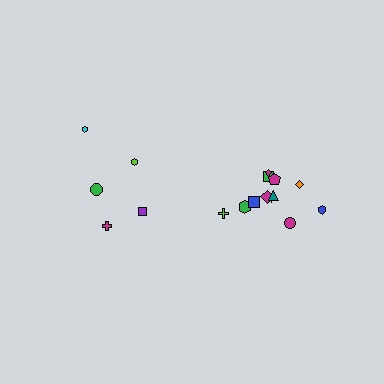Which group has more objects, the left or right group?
The right group.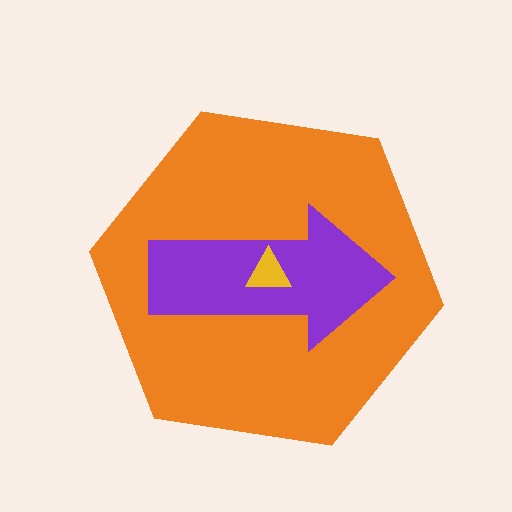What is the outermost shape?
The orange hexagon.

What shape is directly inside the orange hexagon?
The purple arrow.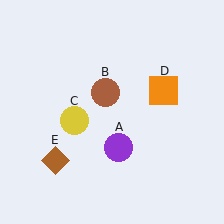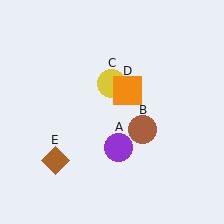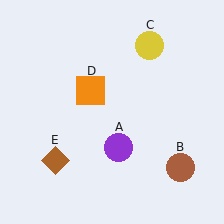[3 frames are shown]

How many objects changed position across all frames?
3 objects changed position: brown circle (object B), yellow circle (object C), orange square (object D).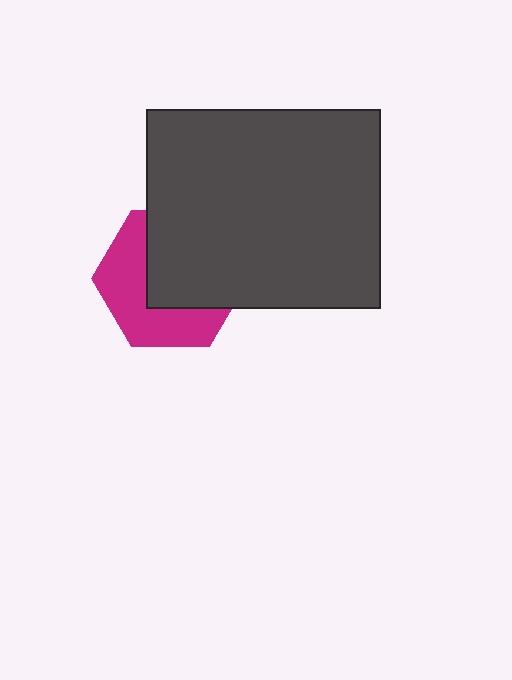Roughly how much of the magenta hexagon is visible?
About half of it is visible (roughly 46%).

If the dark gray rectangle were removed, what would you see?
You would see the complete magenta hexagon.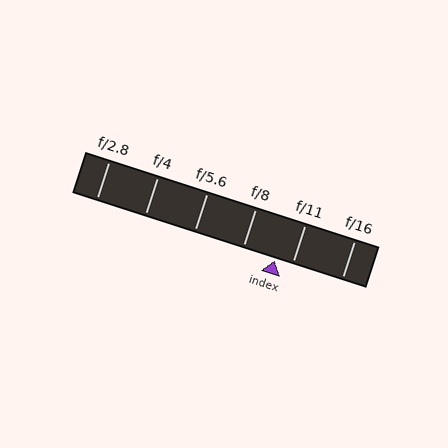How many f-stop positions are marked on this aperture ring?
There are 6 f-stop positions marked.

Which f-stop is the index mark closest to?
The index mark is closest to f/11.